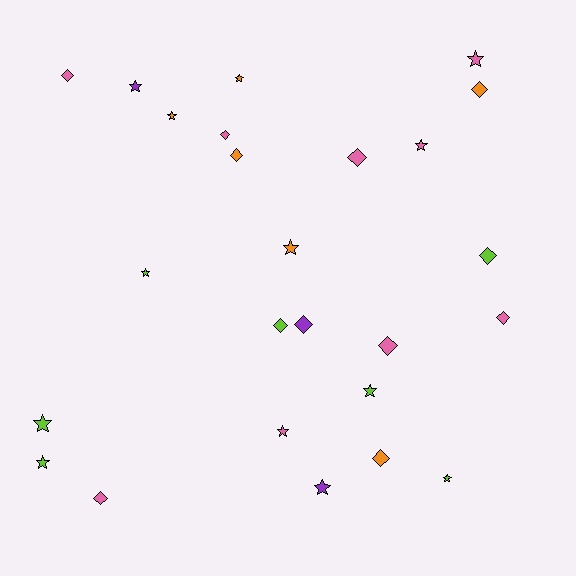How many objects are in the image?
There are 25 objects.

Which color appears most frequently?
Pink, with 9 objects.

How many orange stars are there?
There are 3 orange stars.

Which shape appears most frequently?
Star, with 13 objects.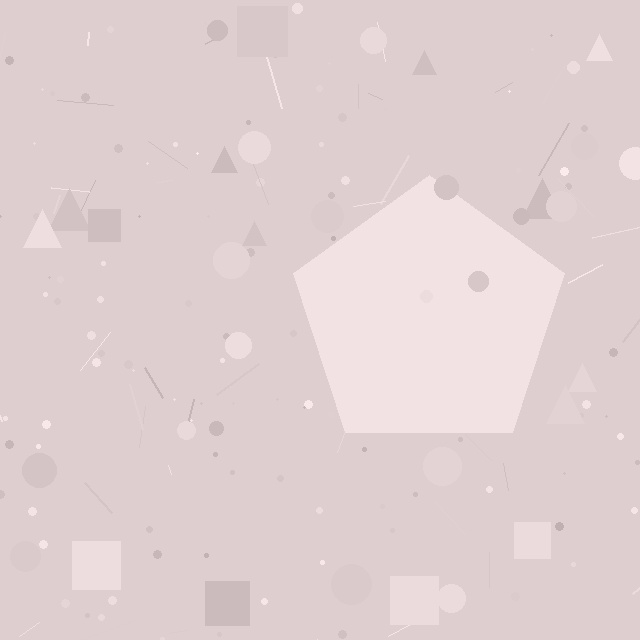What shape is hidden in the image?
A pentagon is hidden in the image.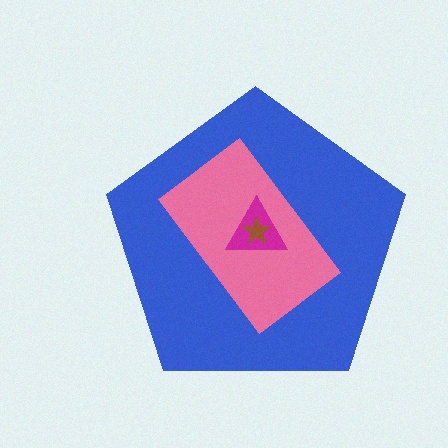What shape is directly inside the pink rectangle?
The magenta triangle.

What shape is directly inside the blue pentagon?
The pink rectangle.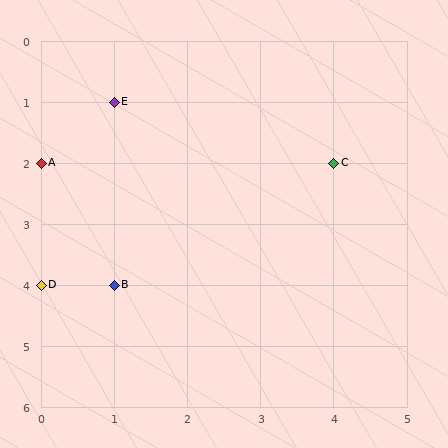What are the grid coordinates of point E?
Point E is at grid coordinates (1, 1).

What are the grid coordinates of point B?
Point B is at grid coordinates (1, 4).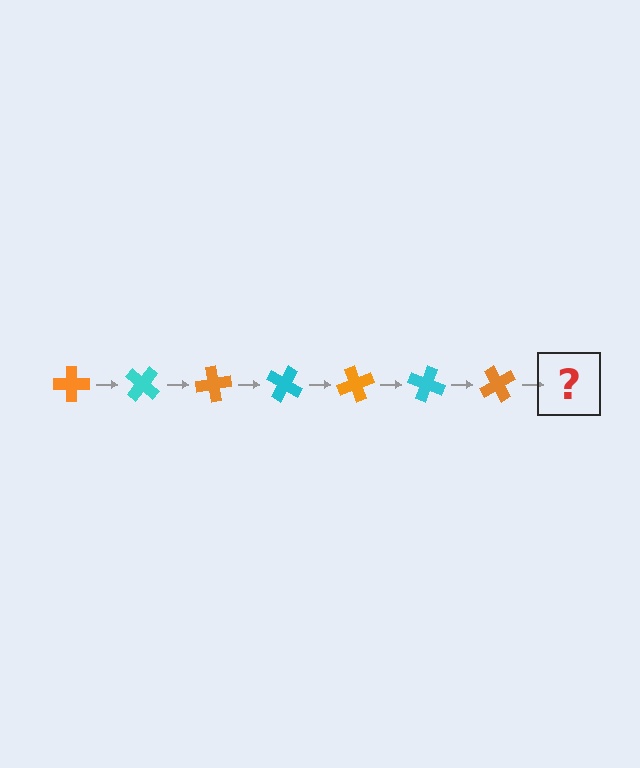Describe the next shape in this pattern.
It should be a cyan cross, rotated 280 degrees from the start.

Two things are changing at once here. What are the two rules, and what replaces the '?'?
The two rules are that it rotates 40 degrees each step and the color cycles through orange and cyan. The '?' should be a cyan cross, rotated 280 degrees from the start.